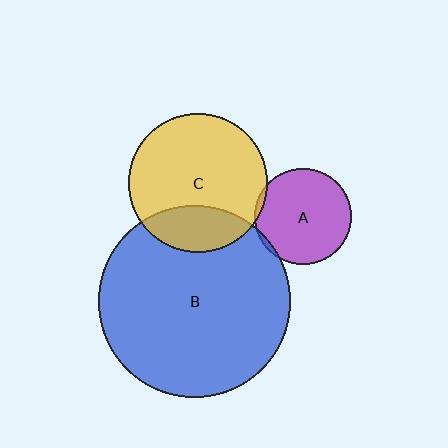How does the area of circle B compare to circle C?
Approximately 1.9 times.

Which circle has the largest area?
Circle B (blue).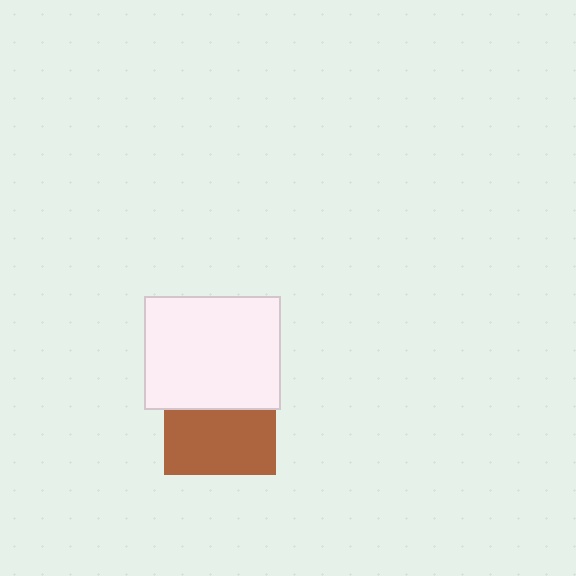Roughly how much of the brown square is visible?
About half of it is visible (roughly 58%).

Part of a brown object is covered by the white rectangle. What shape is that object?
It is a square.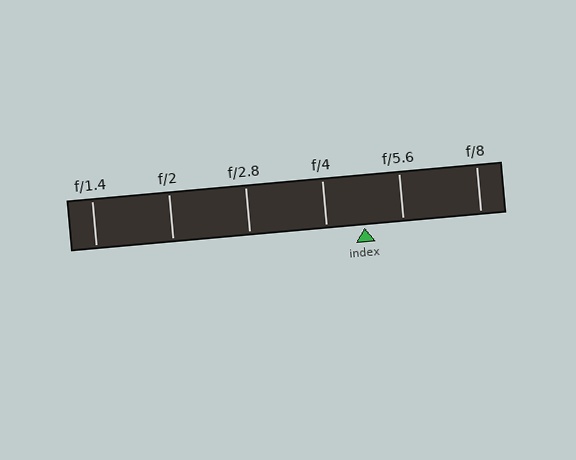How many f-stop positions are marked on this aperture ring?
There are 6 f-stop positions marked.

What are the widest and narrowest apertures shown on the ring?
The widest aperture shown is f/1.4 and the narrowest is f/8.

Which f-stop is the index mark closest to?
The index mark is closest to f/4.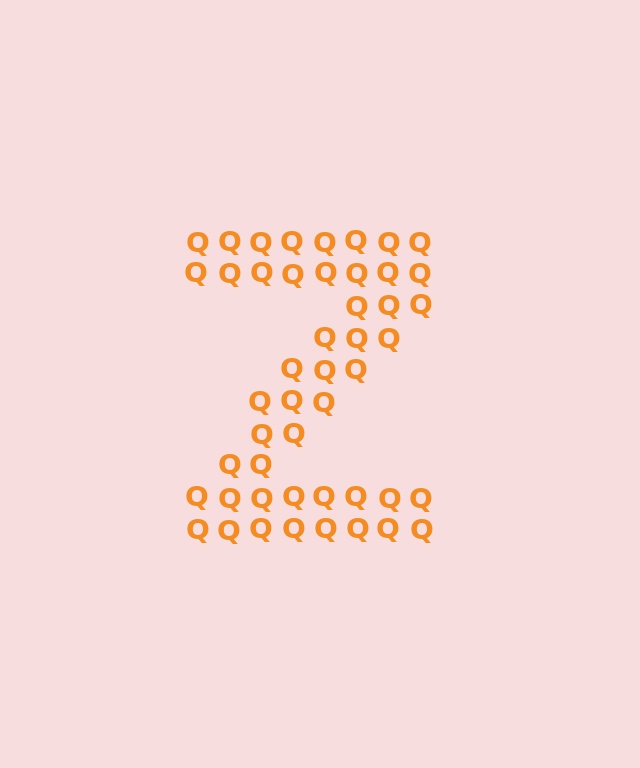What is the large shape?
The large shape is the letter Z.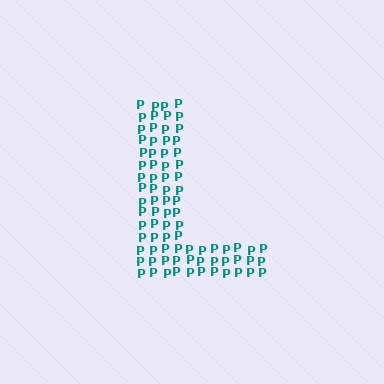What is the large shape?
The large shape is the letter L.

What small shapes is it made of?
It is made of small letter P's.